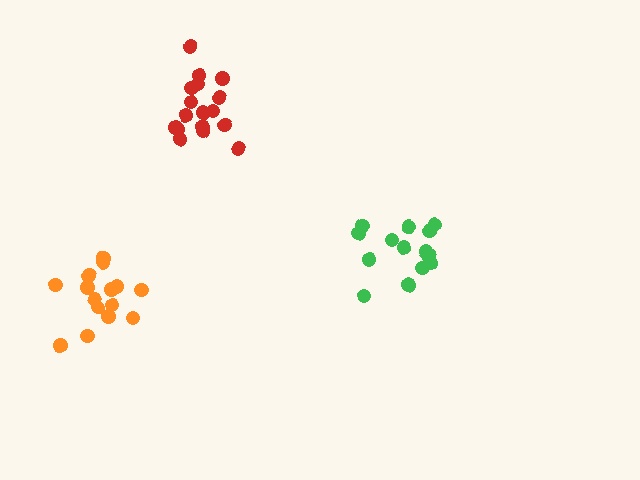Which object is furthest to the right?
The green cluster is rightmost.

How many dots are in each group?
Group 1: 14 dots, Group 2: 17 dots, Group 3: 15 dots (46 total).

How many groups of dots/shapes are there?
There are 3 groups.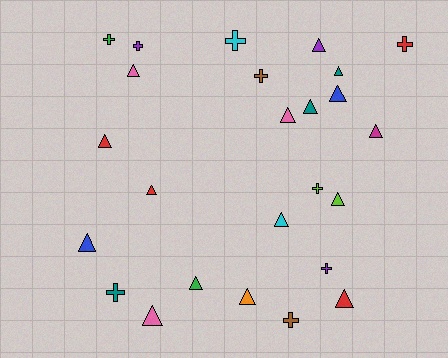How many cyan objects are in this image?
There are 2 cyan objects.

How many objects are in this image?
There are 25 objects.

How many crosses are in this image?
There are 9 crosses.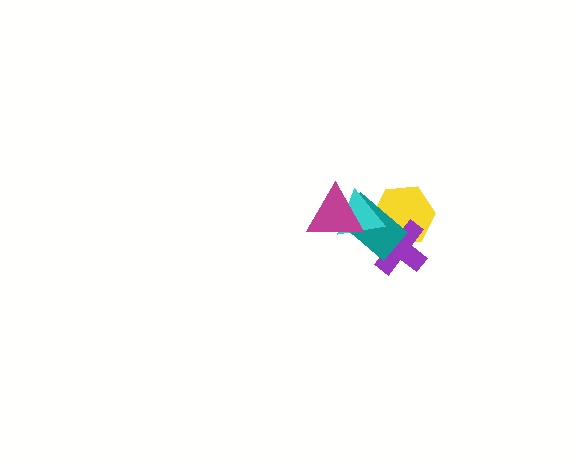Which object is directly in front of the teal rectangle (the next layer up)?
The cyan triangle is directly in front of the teal rectangle.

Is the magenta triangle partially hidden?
No, no other shape covers it.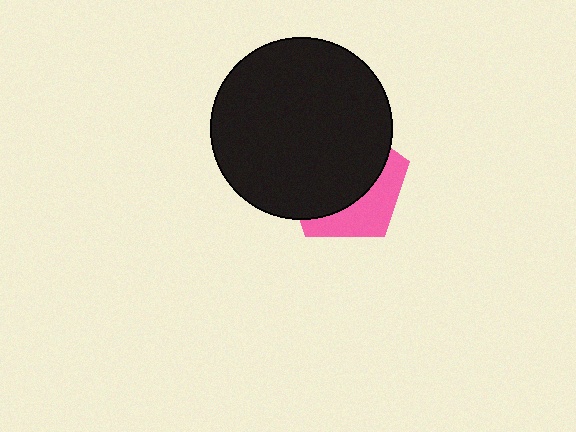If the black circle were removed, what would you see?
You would see the complete pink pentagon.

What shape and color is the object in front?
The object in front is a black circle.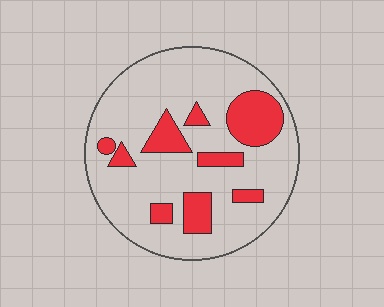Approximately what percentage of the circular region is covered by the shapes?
Approximately 20%.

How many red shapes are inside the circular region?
9.